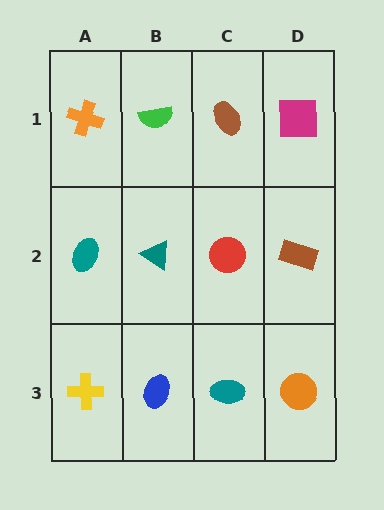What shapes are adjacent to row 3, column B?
A teal triangle (row 2, column B), a yellow cross (row 3, column A), a teal ellipse (row 3, column C).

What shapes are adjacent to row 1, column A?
A teal ellipse (row 2, column A), a green semicircle (row 1, column B).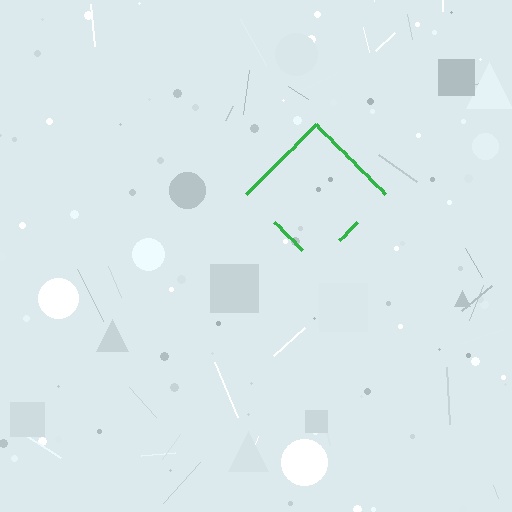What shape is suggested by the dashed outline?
The dashed outline suggests a diamond.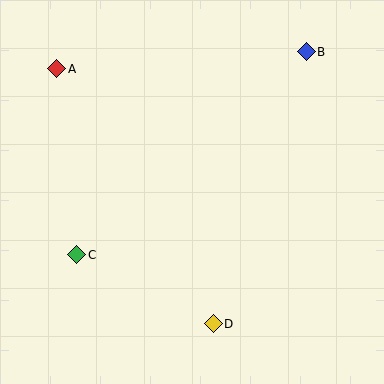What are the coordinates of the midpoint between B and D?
The midpoint between B and D is at (260, 188).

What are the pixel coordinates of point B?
Point B is at (306, 52).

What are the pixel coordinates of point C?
Point C is at (77, 255).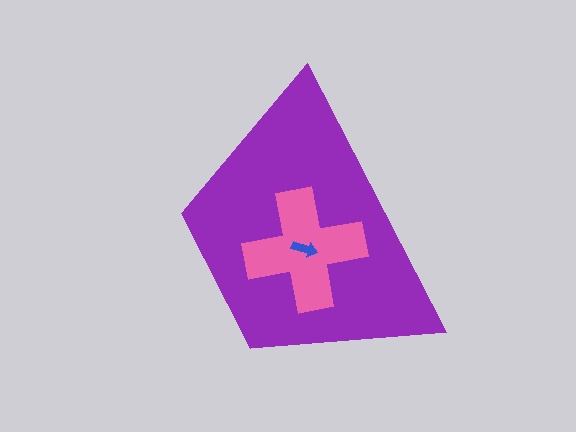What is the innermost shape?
The blue arrow.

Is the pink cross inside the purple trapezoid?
Yes.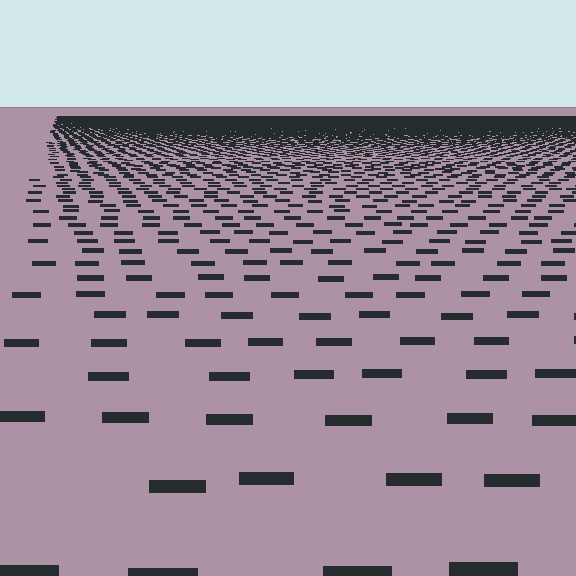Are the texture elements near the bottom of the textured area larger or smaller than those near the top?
Larger. Near the bottom, elements are closer to the viewer and appear at a bigger on-screen size.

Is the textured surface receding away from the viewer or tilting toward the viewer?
The surface is receding away from the viewer. Texture elements get smaller and denser toward the top.